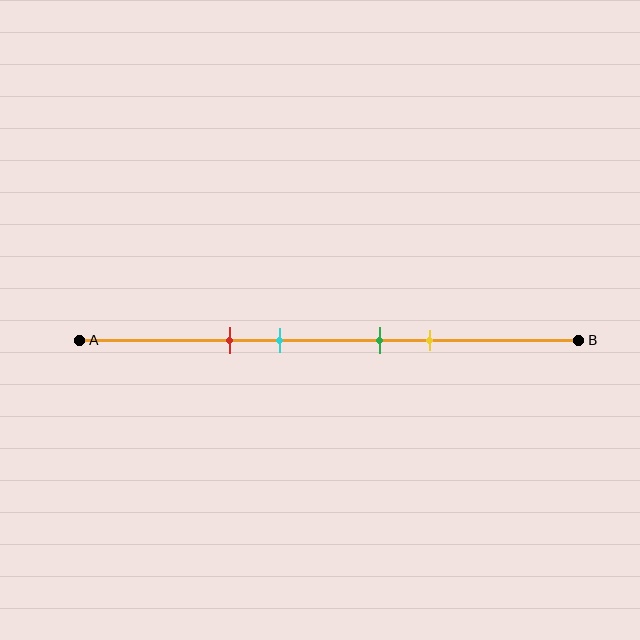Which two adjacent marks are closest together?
The green and yellow marks are the closest adjacent pair.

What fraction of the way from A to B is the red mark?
The red mark is approximately 30% (0.3) of the way from A to B.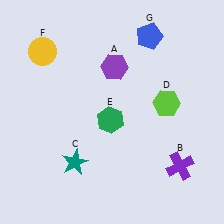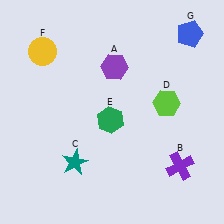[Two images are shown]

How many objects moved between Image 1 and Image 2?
1 object moved between the two images.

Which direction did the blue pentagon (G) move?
The blue pentagon (G) moved right.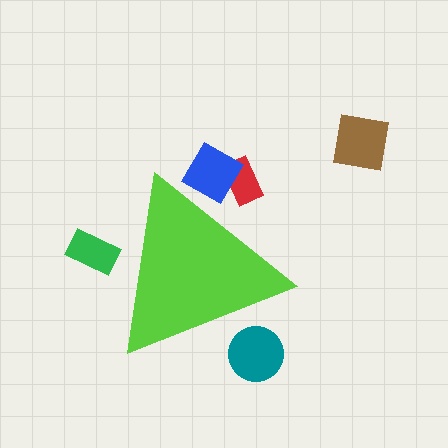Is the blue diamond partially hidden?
Yes, the blue diamond is partially hidden behind the lime triangle.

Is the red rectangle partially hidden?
Yes, the red rectangle is partially hidden behind the lime triangle.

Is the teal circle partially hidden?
Yes, the teal circle is partially hidden behind the lime triangle.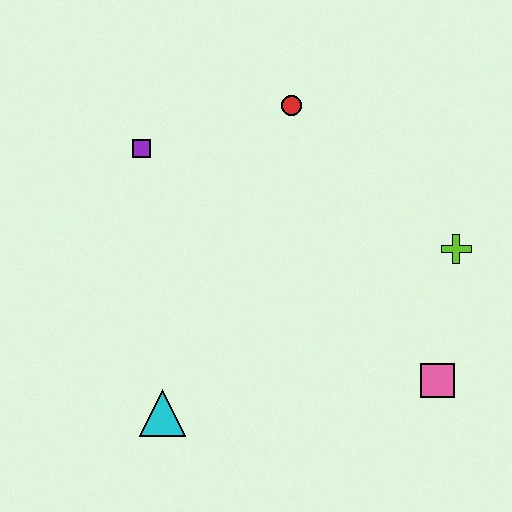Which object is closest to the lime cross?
The pink square is closest to the lime cross.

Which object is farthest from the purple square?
The pink square is farthest from the purple square.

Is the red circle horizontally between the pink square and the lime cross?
No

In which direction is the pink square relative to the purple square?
The pink square is to the right of the purple square.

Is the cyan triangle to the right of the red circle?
No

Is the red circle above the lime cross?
Yes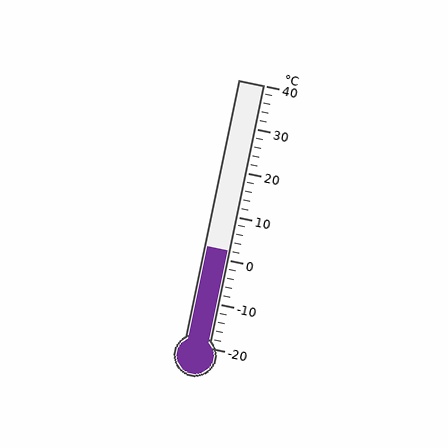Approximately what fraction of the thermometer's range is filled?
The thermometer is filled to approximately 35% of its range.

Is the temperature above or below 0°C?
The temperature is above 0°C.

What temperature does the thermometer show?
The thermometer shows approximately 2°C.